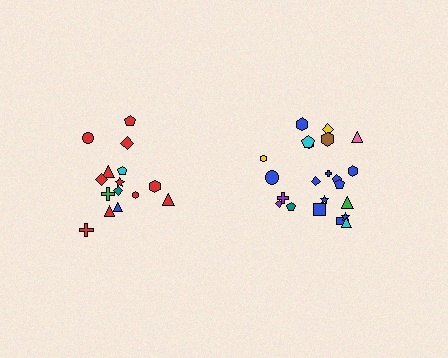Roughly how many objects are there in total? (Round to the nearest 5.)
Roughly 35 objects in total.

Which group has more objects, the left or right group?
The right group.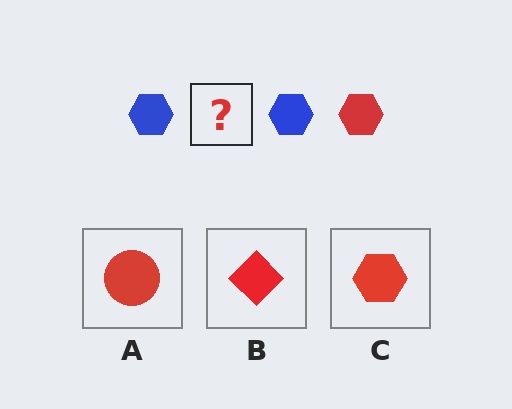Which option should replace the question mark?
Option C.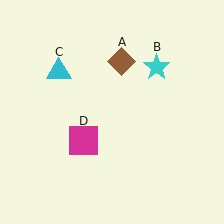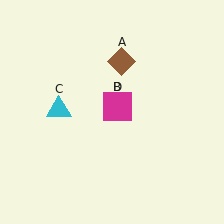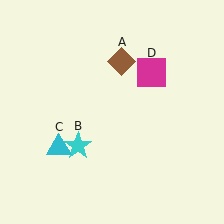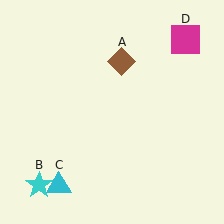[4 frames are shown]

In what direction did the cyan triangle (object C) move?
The cyan triangle (object C) moved down.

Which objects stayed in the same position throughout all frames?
Brown diamond (object A) remained stationary.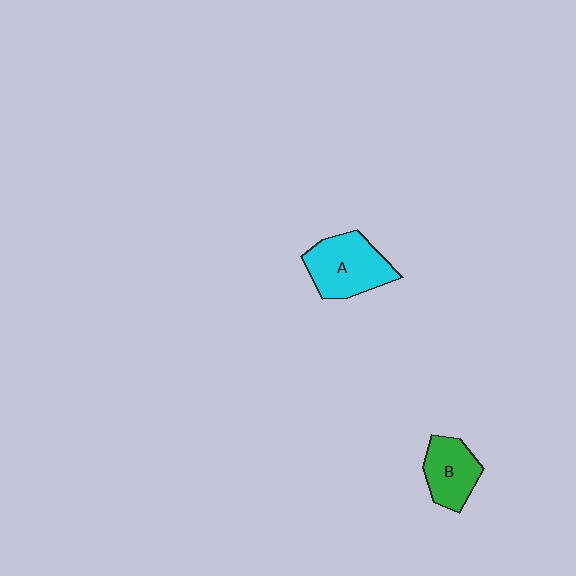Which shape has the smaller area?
Shape B (green).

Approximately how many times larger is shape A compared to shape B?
Approximately 1.4 times.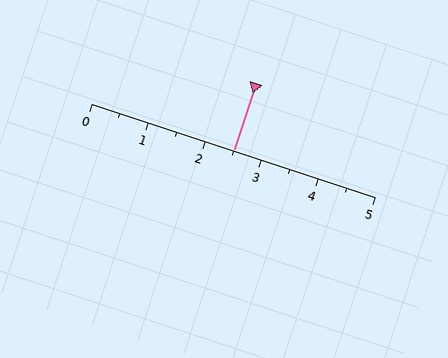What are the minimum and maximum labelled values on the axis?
The axis runs from 0 to 5.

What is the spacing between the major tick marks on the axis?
The major ticks are spaced 1 apart.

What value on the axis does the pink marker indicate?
The marker indicates approximately 2.5.